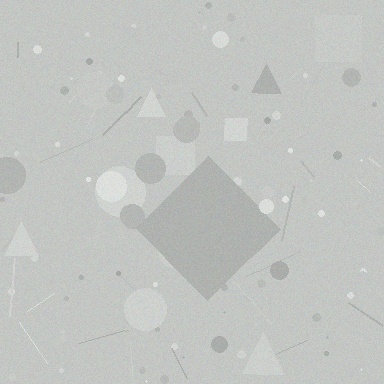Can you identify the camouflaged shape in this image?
The camouflaged shape is a diamond.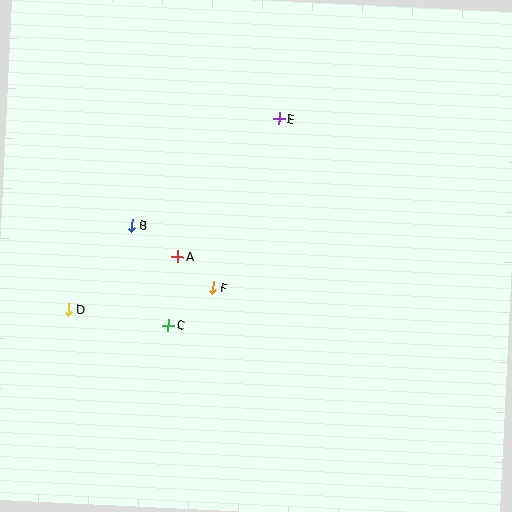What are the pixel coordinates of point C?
Point C is at (168, 325).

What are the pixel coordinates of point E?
Point E is at (279, 118).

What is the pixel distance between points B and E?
The distance between B and E is 182 pixels.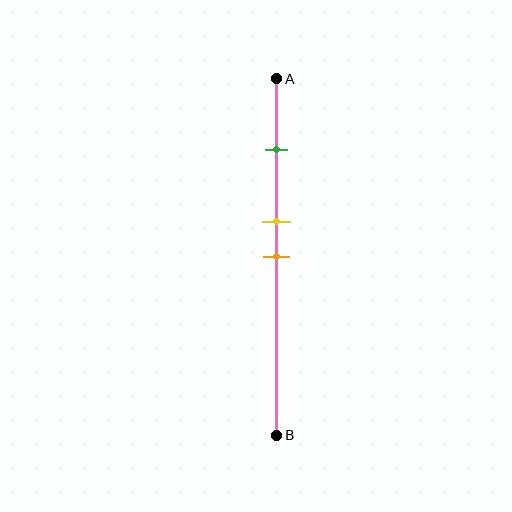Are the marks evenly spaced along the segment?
No, the marks are not evenly spaced.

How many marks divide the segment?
There are 3 marks dividing the segment.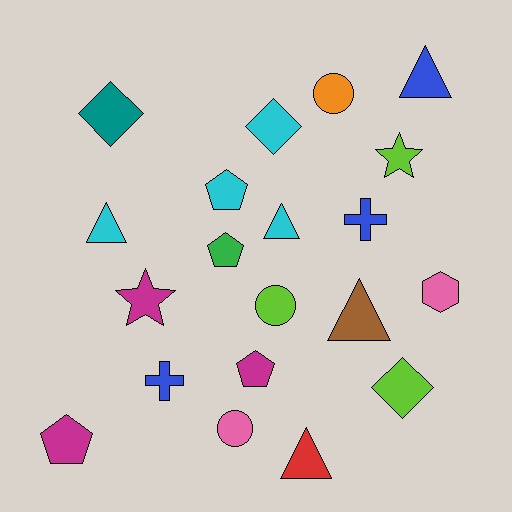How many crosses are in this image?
There are 2 crosses.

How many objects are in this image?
There are 20 objects.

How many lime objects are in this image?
There are 3 lime objects.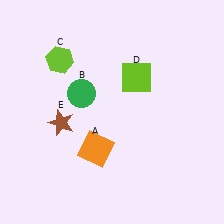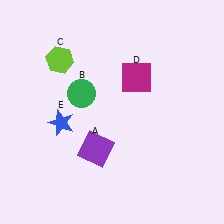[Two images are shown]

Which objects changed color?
A changed from orange to purple. D changed from lime to magenta. E changed from brown to blue.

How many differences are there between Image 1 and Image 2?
There are 3 differences between the two images.